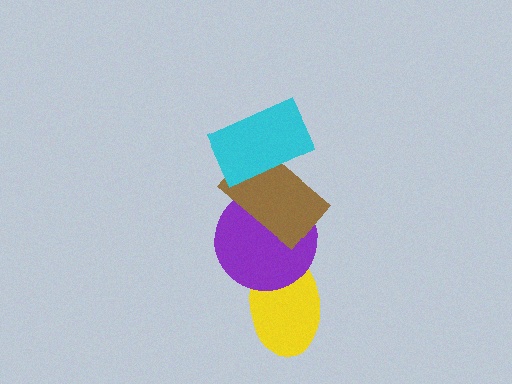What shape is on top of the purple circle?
The brown rectangle is on top of the purple circle.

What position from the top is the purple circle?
The purple circle is 3rd from the top.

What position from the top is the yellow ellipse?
The yellow ellipse is 4th from the top.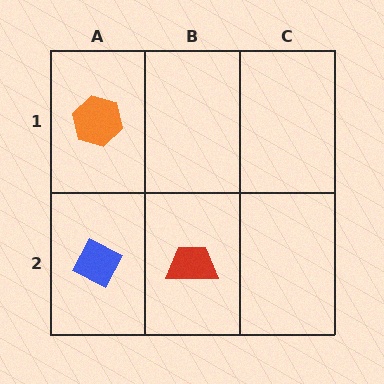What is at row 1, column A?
An orange hexagon.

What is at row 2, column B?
A red trapezoid.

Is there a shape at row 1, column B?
No, that cell is empty.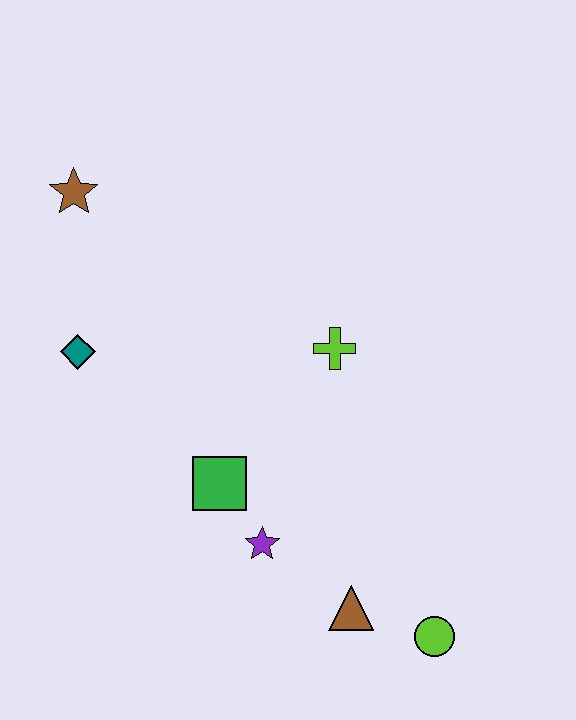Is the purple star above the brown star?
No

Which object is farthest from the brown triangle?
The brown star is farthest from the brown triangle.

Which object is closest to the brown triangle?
The lime circle is closest to the brown triangle.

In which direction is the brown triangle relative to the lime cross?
The brown triangle is below the lime cross.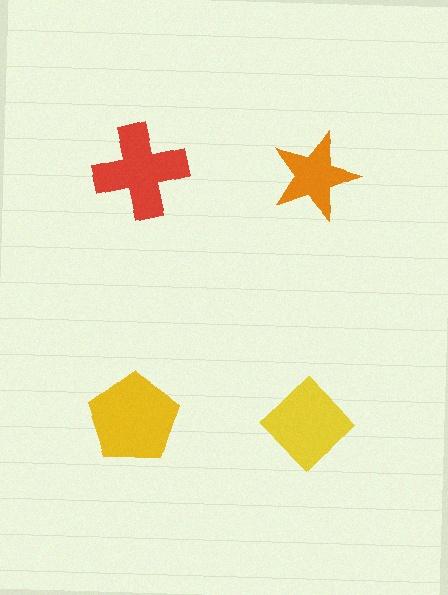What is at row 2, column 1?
A yellow pentagon.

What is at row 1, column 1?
A red cross.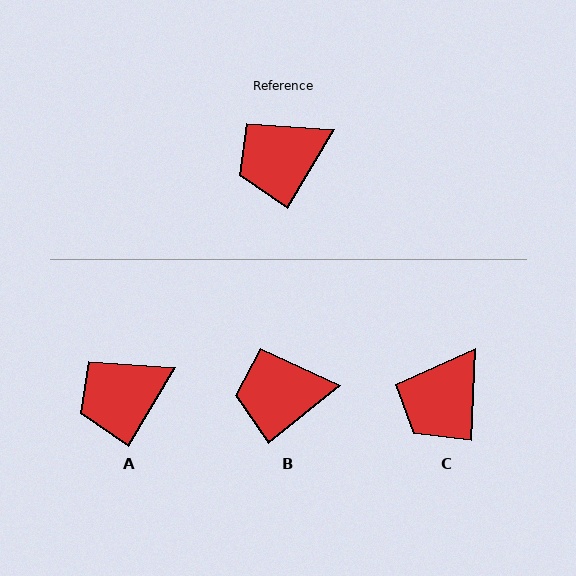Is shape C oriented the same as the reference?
No, it is off by about 28 degrees.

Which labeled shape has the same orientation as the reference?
A.